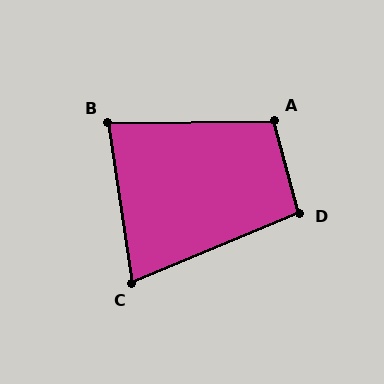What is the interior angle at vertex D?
Approximately 98 degrees (obtuse).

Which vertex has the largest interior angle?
A, at approximately 104 degrees.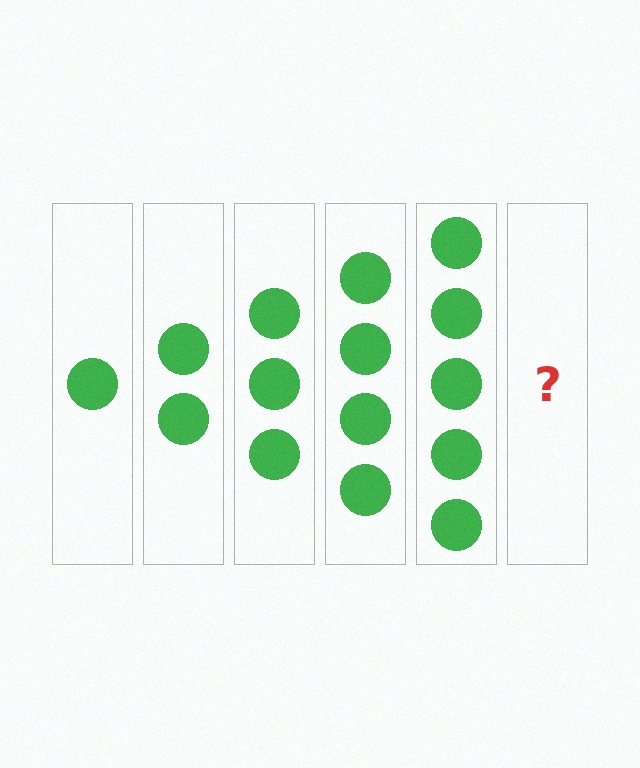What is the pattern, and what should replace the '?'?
The pattern is that each step adds one more circle. The '?' should be 6 circles.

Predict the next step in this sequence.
The next step is 6 circles.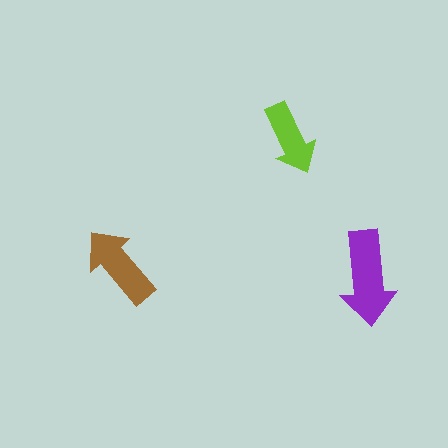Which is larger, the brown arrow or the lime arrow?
The brown one.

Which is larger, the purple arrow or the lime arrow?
The purple one.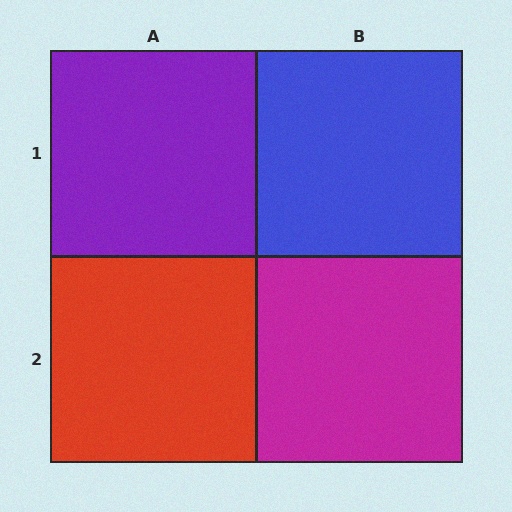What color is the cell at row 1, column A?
Purple.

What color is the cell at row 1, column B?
Blue.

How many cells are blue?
1 cell is blue.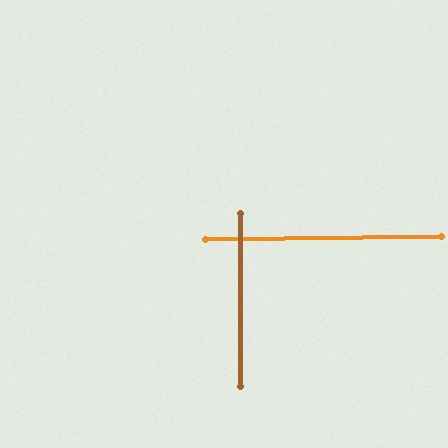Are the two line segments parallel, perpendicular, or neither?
Perpendicular — they meet at approximately 89°.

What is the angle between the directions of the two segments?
Approximately 89 degrees.